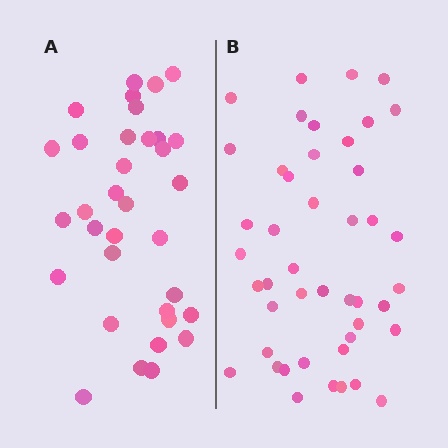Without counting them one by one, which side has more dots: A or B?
Region B (the right region) has more dots.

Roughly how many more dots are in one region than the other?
Region B has roughly 12 or so more dots than region A.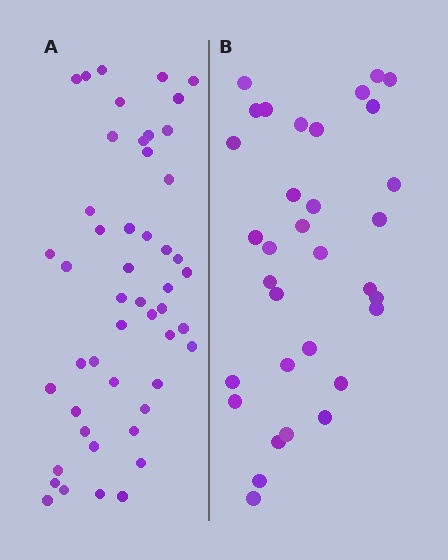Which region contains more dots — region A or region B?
Region A (the left region) has more dots.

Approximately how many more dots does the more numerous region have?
Region A has approximately 15 more dots than region B.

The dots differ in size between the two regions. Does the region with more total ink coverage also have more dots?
No. Region B has more total ink coverage because its dots are larger, but region A actually contains more individual dots. Total area can be misleading — the number of items is what matters here.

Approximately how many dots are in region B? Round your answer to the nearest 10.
About 30 dots. (The exact count is 33, which rounds to 30.)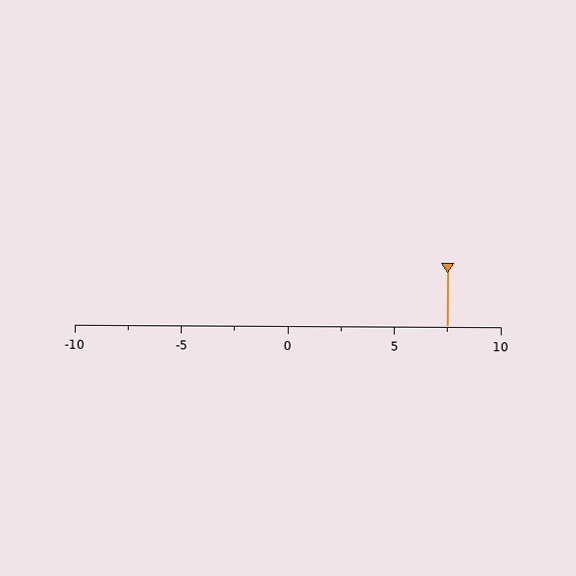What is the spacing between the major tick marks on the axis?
The major ticks are spaced 5 apart.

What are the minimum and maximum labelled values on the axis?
The axis runs from -10 to 10.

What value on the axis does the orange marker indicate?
The marker indicates approximately 7.5.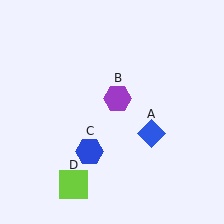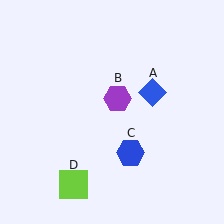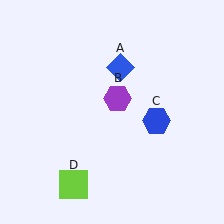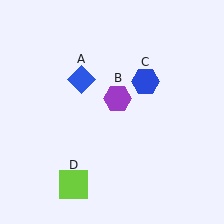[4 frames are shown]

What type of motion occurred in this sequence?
The blue diamond (object A), blue hexagon (object C) rotated counterclockwise around the center of the scene.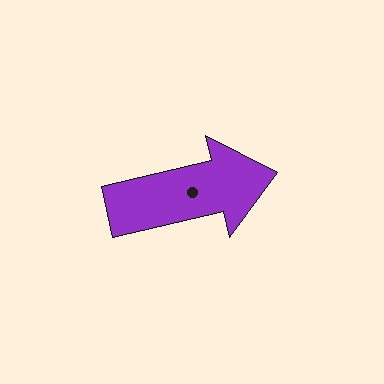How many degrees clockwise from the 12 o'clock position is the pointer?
Approximately 77 degrees.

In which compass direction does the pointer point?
East.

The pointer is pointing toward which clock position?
Roughly 3 o'clock.